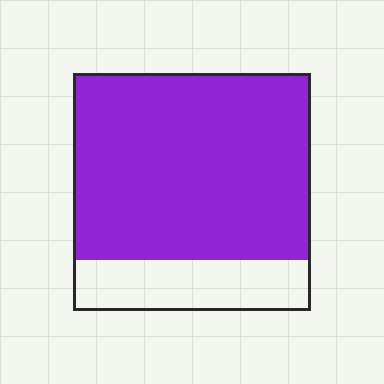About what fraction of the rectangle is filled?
About four fifths (4/5).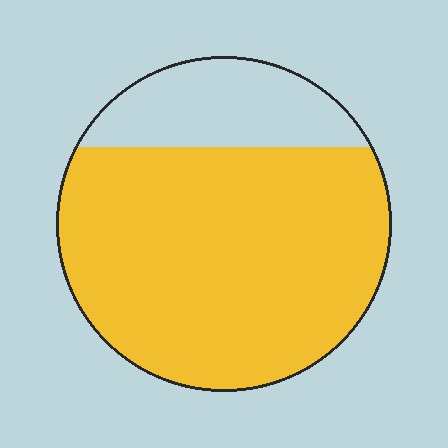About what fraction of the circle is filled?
About four fifths (4/5).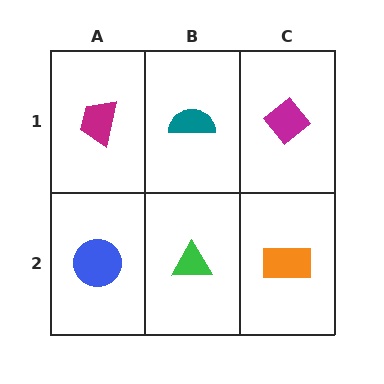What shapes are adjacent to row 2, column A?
A magenta trapezoid (row 1, column A), a green triangle (row 2, column B).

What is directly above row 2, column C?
A magenta diamond.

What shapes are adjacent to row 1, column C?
An orange rectangle (row 2, column C), a teal semicircle (row 1, column B).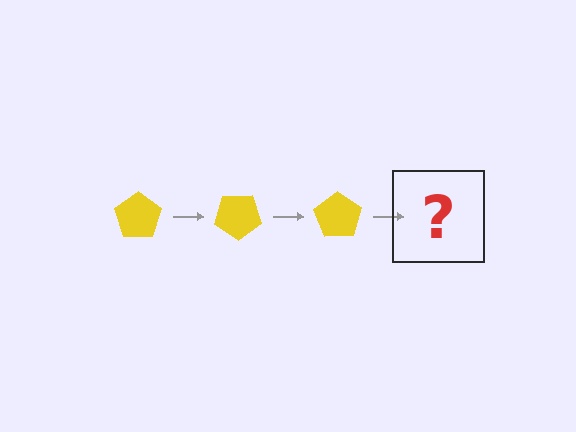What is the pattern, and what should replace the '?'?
The pattern is that the pentagon rotates 35 degrees each step. The '?' should be a yellow pentagon rotated 105 degrees.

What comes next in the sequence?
The next element should be a yellow pentagon rotated 105 degrees.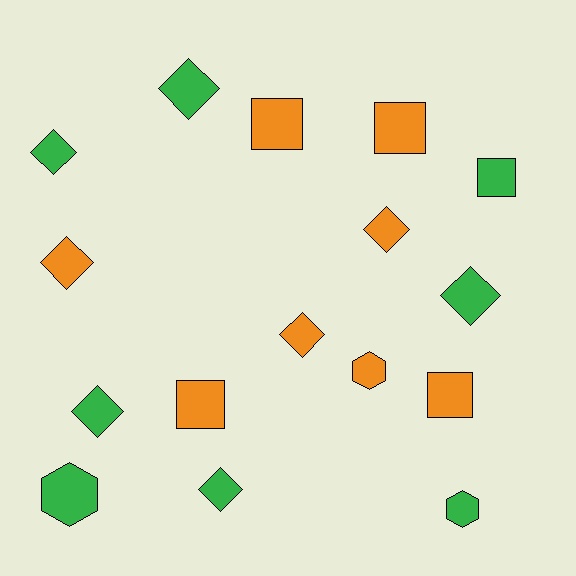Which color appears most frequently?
Green, with 8 objects.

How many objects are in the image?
There are 16 objects.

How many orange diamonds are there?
There are 3 orange diamonds.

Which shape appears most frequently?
Diamond, with 8 objects.